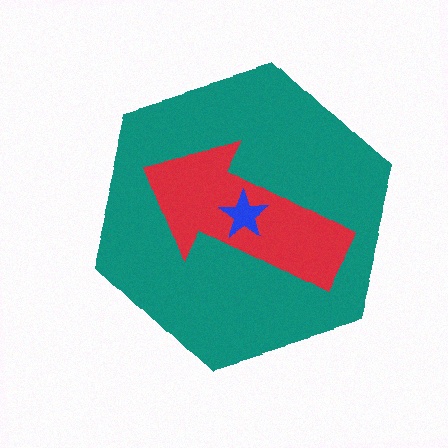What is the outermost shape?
The teal hexagon.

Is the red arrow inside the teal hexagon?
Yes.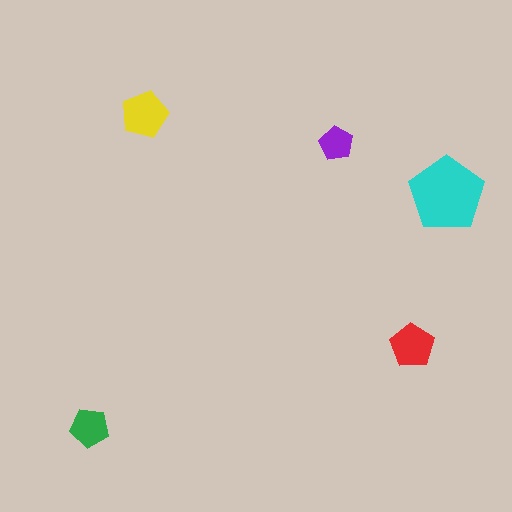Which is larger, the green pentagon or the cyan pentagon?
The cyan one.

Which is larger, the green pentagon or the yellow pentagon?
The yellow one.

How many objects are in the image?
There are 5 objects in the image.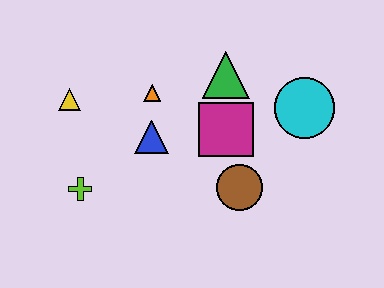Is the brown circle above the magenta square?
No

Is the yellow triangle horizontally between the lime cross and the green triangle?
No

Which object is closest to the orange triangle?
The blue triangle is closest to the orange triangle.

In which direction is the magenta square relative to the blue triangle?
The magenta square is to the right of the blue triangle.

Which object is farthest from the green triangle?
The lime cross is farthest from the green triangle.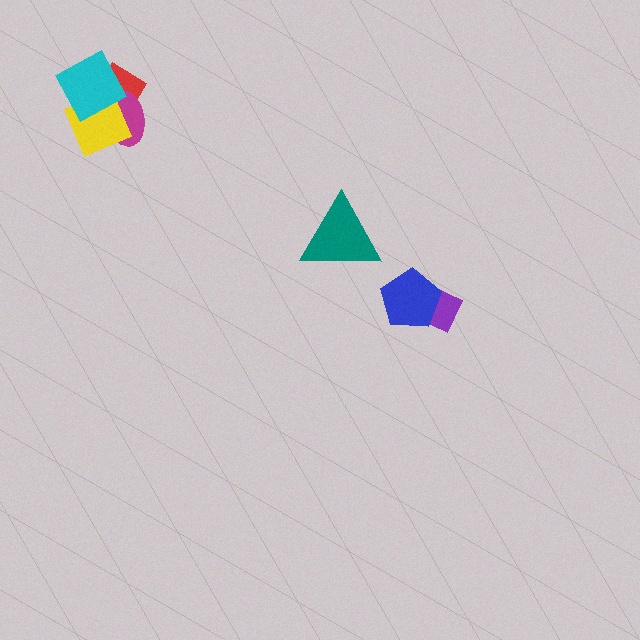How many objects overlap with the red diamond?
3 objects overlap with the red diamond.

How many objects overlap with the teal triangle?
0 objects overlap with the teal triangle.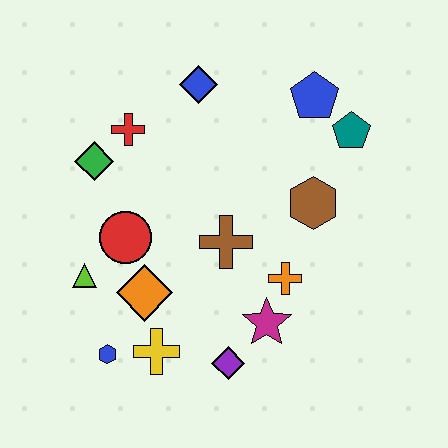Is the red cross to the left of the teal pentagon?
Yes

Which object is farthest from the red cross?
The purple diamond is farthest from the red cross.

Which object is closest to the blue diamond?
The red cross is closest to the blue diamond.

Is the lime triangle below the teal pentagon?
Yes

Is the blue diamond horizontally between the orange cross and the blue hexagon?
Yes